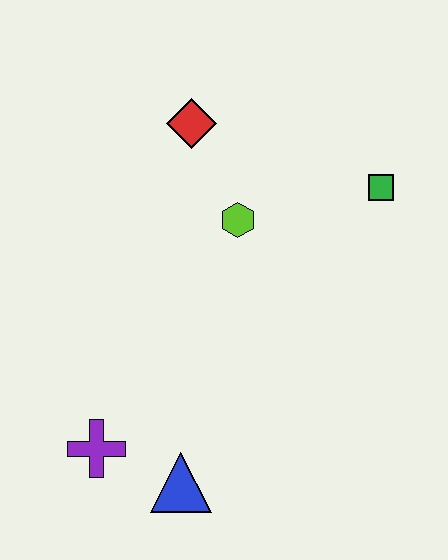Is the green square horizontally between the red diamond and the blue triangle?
No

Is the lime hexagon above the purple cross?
Yes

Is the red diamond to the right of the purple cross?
Yes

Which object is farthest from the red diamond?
The blue triangle is farthest from the red diamond.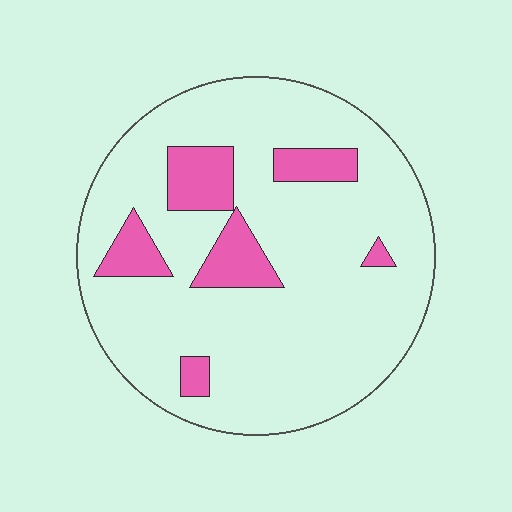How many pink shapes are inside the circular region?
6.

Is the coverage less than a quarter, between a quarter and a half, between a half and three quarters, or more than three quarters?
Less than a quarter.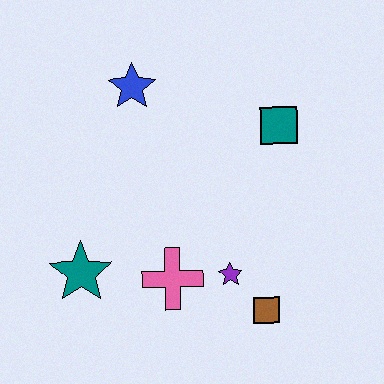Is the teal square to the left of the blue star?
No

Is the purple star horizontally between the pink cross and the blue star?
No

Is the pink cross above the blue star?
No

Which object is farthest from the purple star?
The blue star is farthest from the purple star.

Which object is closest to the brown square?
The purple star is closest to the brown square.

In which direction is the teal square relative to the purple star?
The teal square is above the purple star.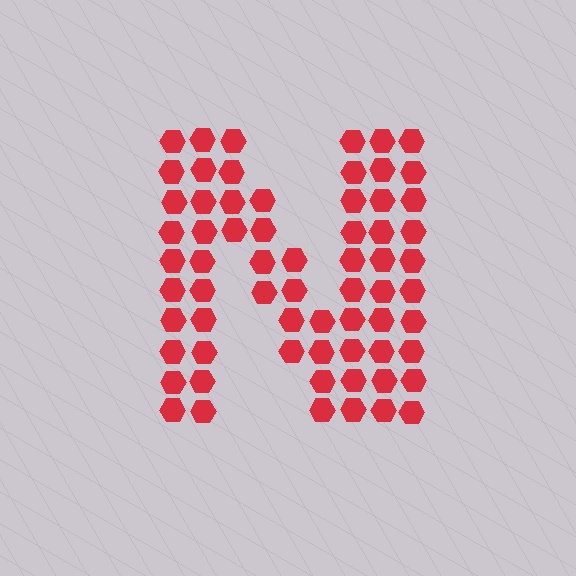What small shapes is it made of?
It is made of small hexagons.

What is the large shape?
The large shape is the letter N.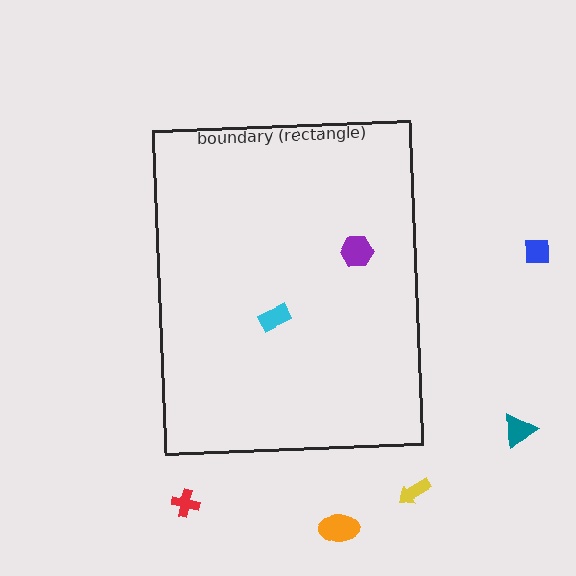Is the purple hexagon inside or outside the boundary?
Inside.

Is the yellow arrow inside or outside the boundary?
Outside.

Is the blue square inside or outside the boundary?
Outside.